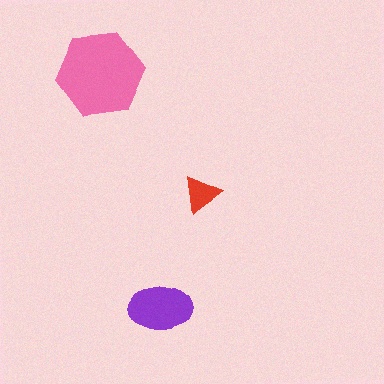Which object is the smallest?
The red triangle.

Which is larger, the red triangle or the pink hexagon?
The pink hexagon.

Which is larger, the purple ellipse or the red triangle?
The purple ellipse.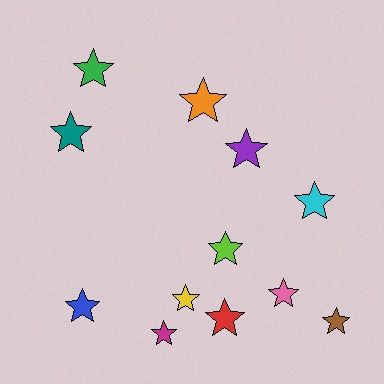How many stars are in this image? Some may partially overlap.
There are 12 stars.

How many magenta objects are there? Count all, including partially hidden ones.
There is 1 magenta object.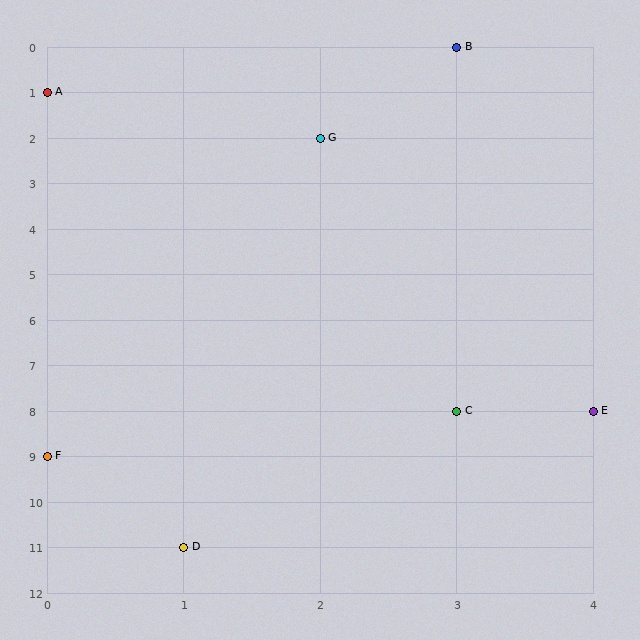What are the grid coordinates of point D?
Point D is at grid coordinates (1, 11).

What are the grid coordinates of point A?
Point A is at grid coordinates (0, 1).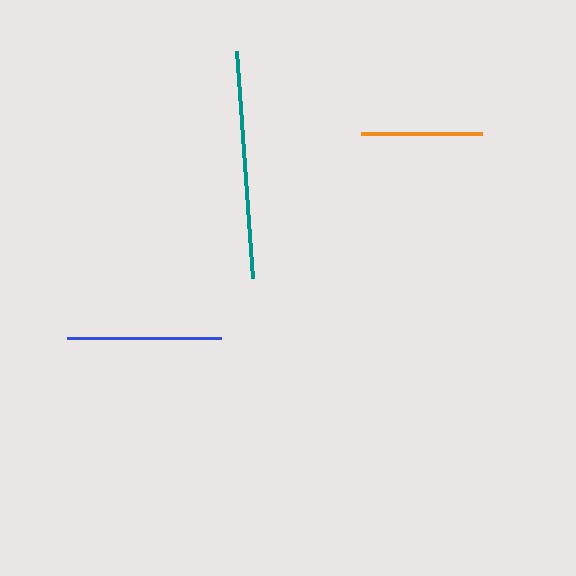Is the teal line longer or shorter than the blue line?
The teal line is longer than the blue line.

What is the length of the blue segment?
The blue segment is approximately 154 pixels long.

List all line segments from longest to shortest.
From longest to shortest: teal, blue, orange.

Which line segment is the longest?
The teal line is the longest at approximately 227 pixels.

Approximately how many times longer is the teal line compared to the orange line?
The teal line is approximately 1.9 times the length of the orange line.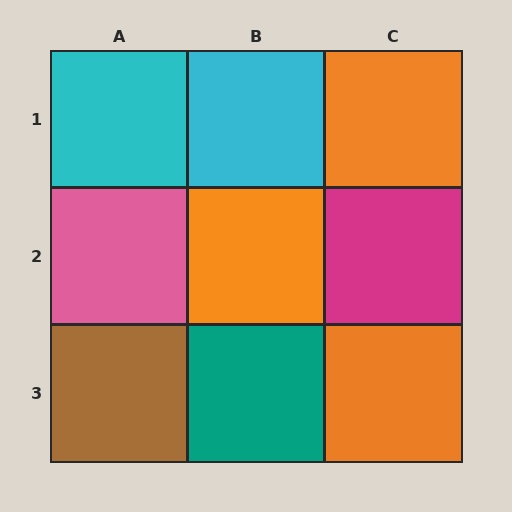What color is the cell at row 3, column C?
Orange.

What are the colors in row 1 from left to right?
Cyan, cyan, orange.